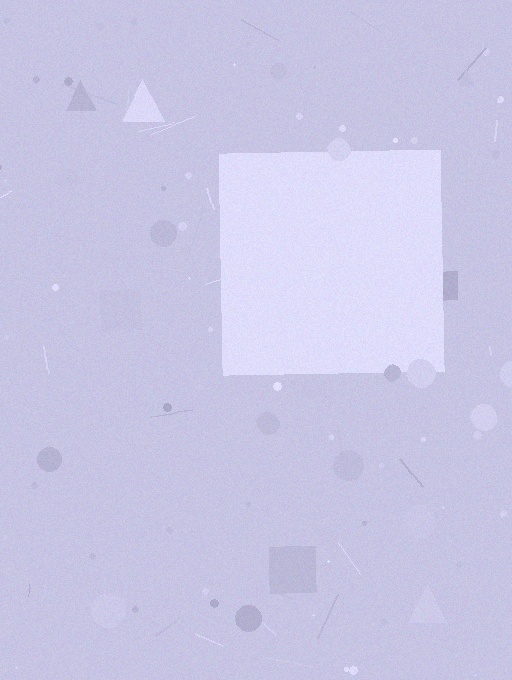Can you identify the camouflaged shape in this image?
The camouflaged shape is a square.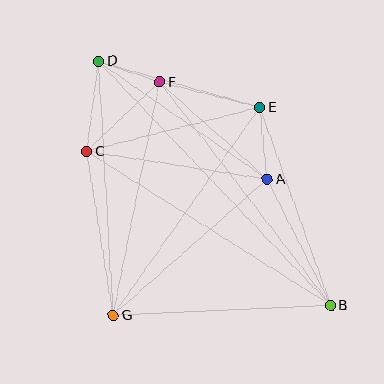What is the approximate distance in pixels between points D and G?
The distance between D and G is approximately 255 pixels.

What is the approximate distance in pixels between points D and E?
The distance between D and E is approximately 168 pixels.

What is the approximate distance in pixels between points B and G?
The distance between B and G is approximately 217 pixels.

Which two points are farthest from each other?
Points B and D are farthest from each other.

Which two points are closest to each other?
Points D and F are closest to each other.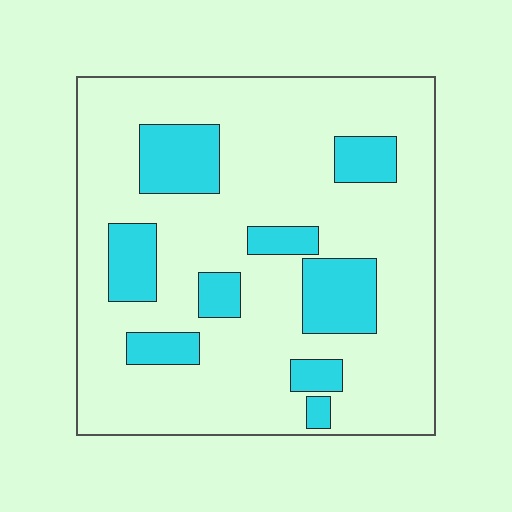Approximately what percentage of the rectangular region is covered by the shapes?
Approximately 20%.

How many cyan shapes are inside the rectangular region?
9.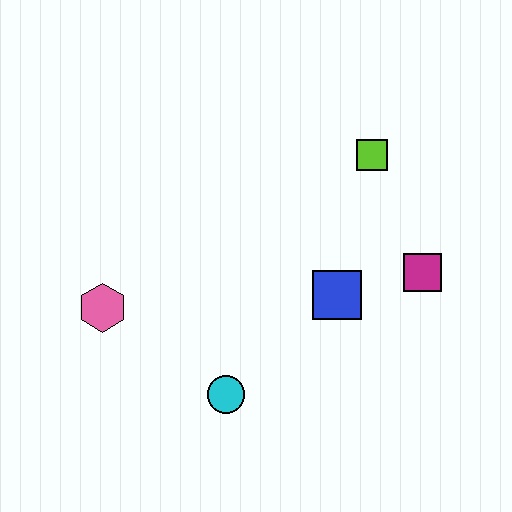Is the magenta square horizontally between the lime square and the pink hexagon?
No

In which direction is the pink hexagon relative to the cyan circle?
The pink hexagon is to the left of the cyan circle.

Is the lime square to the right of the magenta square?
No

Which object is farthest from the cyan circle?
The lime square is farthest from the cyan circle.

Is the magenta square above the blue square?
Yes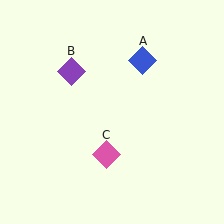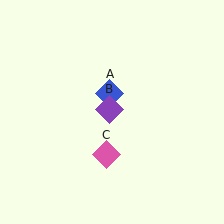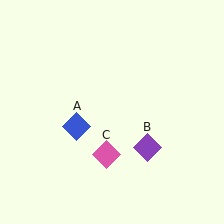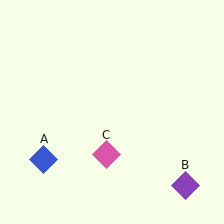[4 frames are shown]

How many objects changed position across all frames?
2 objects changed position: blue diamond (object A), purple diamond (object B).